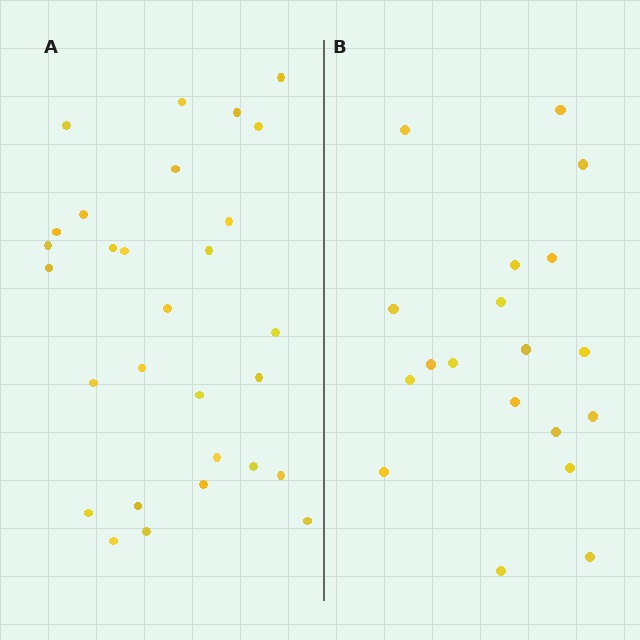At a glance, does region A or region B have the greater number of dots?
Region A (the left region) has more dots.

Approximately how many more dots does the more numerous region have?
Region A has roughly 10 or so more dots than region B.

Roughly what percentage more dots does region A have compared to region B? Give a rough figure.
About 55% more.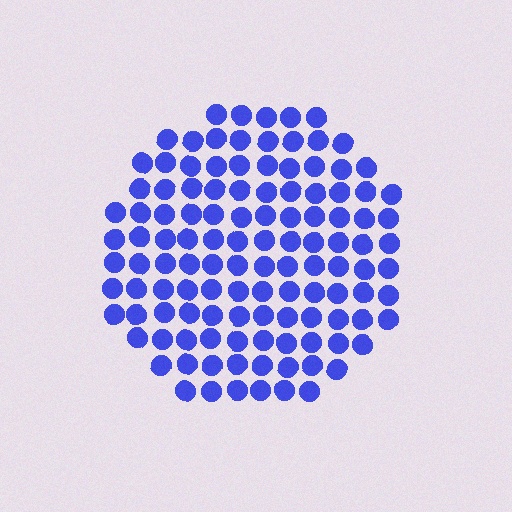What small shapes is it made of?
It is made of small circles.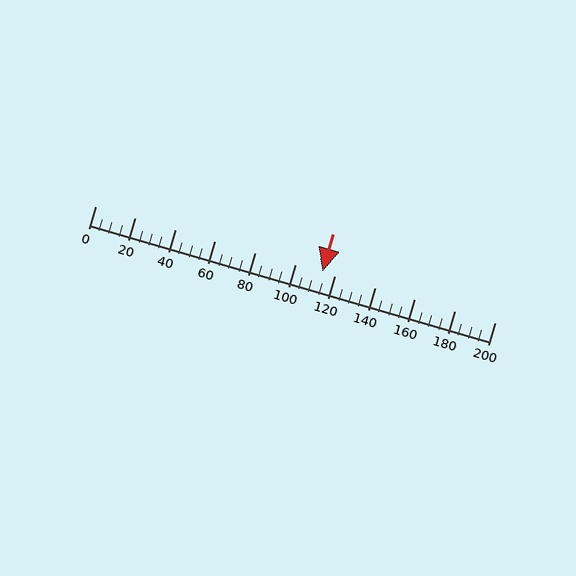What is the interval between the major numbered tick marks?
The major tick marks are spaced 20 units apart.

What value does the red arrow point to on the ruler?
The red arrow points to approximately 114.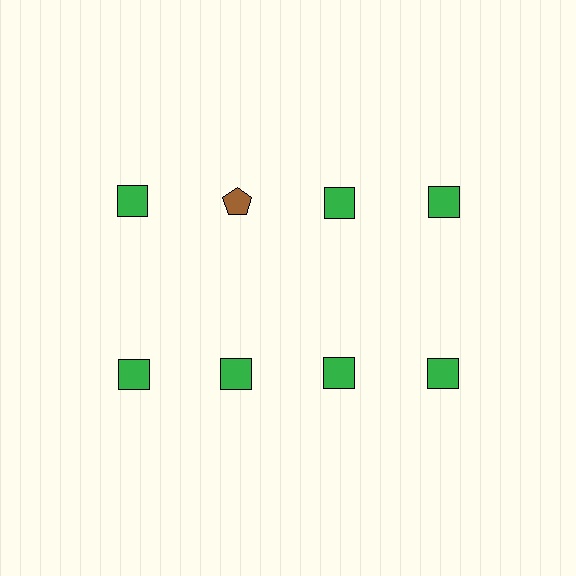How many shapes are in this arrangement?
There are 8 shapes arranged in a grid pattern.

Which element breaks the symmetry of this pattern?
The brown pentagon in the top row, second from left column breaks the symmetry. All other shapes are green squares.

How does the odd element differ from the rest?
It differs in both color (brown instead of green) and shape (pentagon instead of square).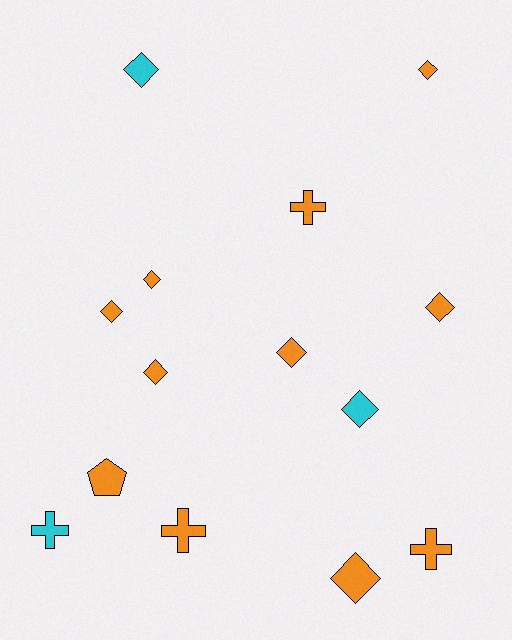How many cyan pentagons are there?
There are no cyan pentagons.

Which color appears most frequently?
Orange, with 11 objects.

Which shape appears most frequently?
Diamond, with 9 objects.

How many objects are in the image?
There are 14 objects.